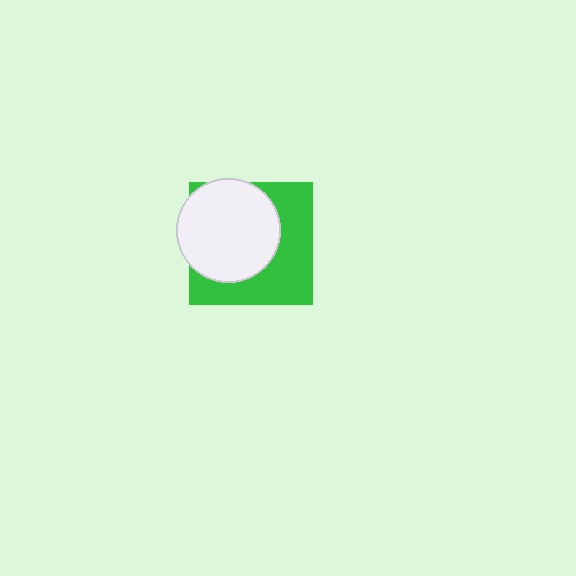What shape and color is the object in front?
The object in front is a white circle.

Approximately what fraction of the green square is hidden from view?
Roughly 51% of the green square is hidden behind the white circle.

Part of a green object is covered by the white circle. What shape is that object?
It is a square.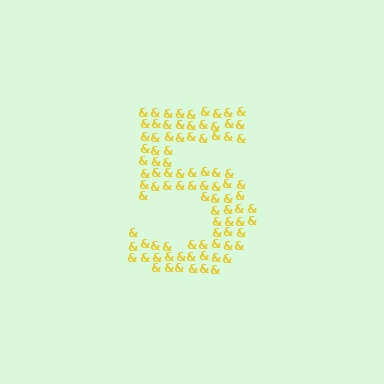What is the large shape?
The large shape is the digit 5.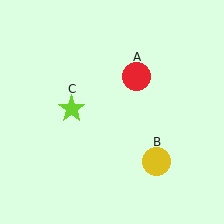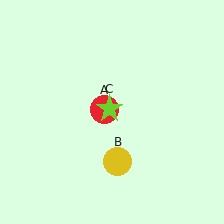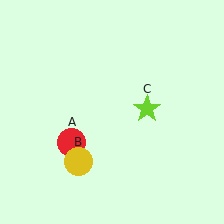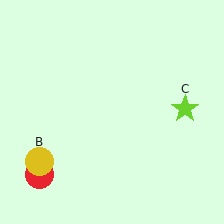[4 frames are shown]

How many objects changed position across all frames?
3 objects changed position: red circle (object A), yellow circle (object B), lime star (object C).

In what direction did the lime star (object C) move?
The lime star (object C) moved right.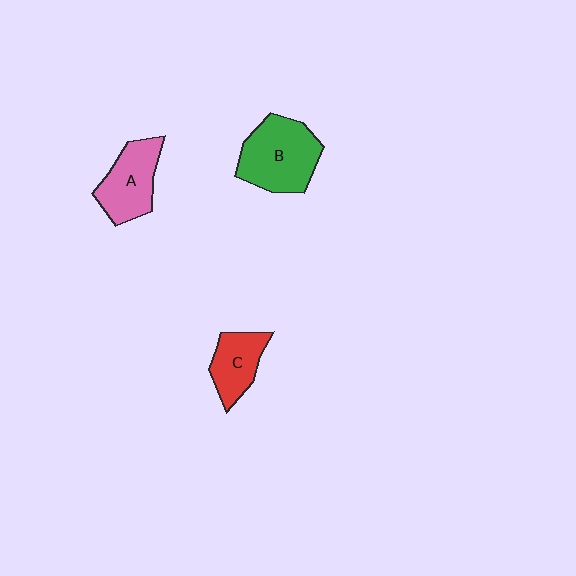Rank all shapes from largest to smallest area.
From largest to smallest: B (green), A (pink), C (red).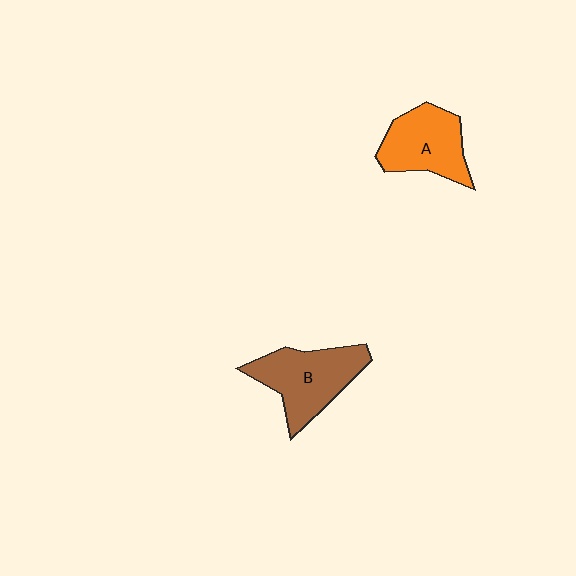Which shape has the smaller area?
Shape A (orange).